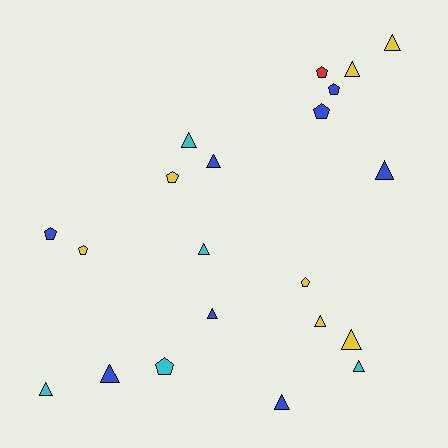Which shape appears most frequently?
Triangle, with 13 objects.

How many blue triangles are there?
There are 5 blue triangles.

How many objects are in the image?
There are 21 objects.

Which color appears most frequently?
Blue, with 8 objects.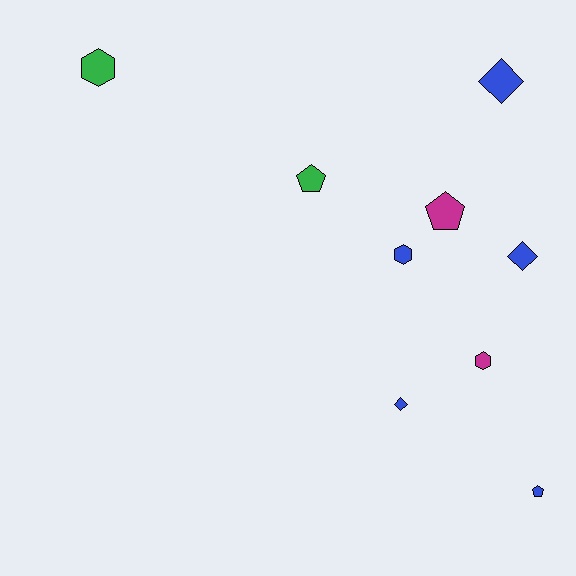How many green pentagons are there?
There is 1 green pentagon.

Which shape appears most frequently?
Hexagon, with 3 objects.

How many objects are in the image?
There are 9 objects.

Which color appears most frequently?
Blue, with 5 objects.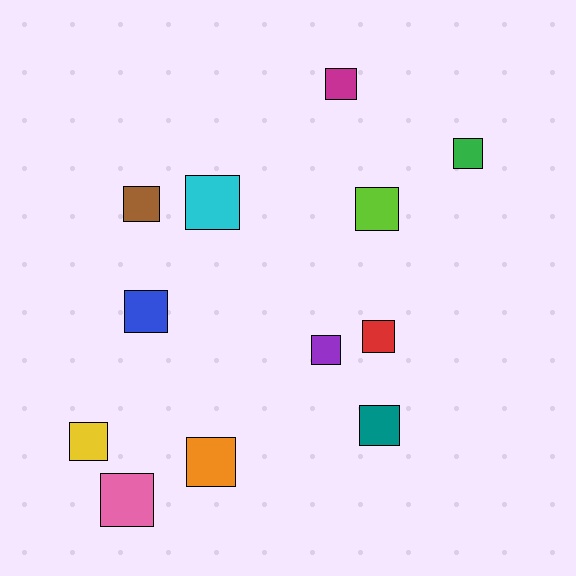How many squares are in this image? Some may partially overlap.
There are 12 squares.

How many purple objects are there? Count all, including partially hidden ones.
There is 1 purple object.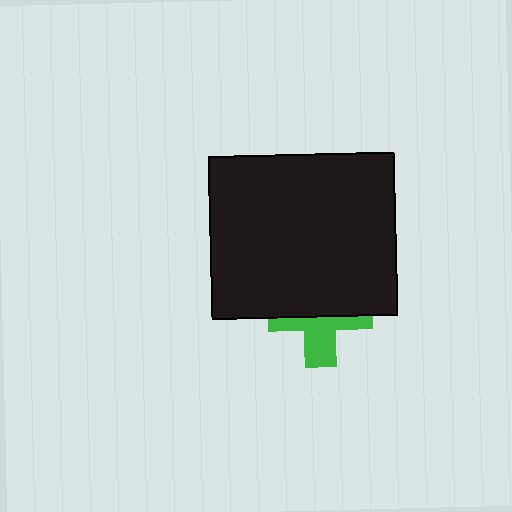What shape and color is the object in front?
The object in front is a black rectangle.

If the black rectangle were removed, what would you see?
You would see the complete green cross.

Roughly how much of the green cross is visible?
A small part of it is visible (roughly 43%).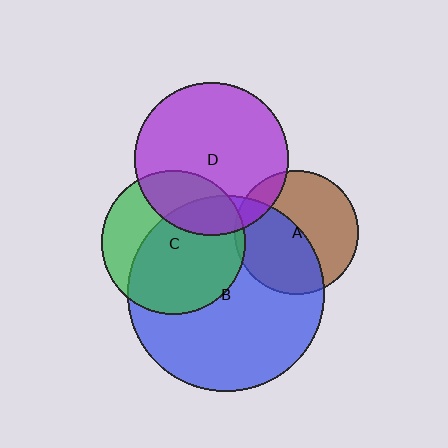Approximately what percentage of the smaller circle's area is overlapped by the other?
Approximately 15%.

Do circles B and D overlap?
Yes.